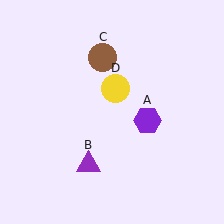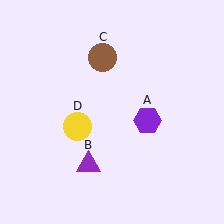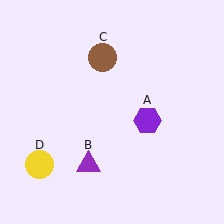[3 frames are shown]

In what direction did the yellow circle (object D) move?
The yellow circle (object D) moved down and to the left.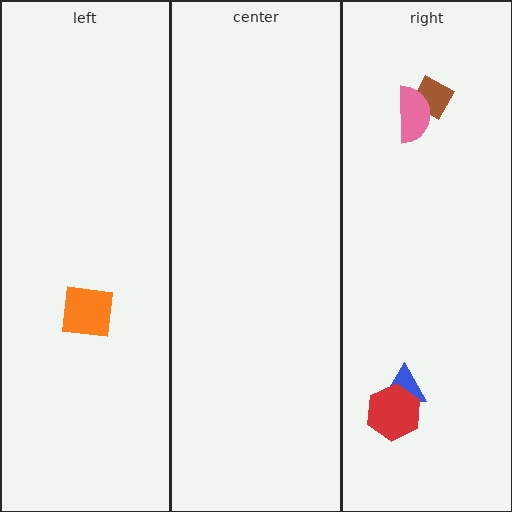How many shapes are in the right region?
4.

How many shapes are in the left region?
1.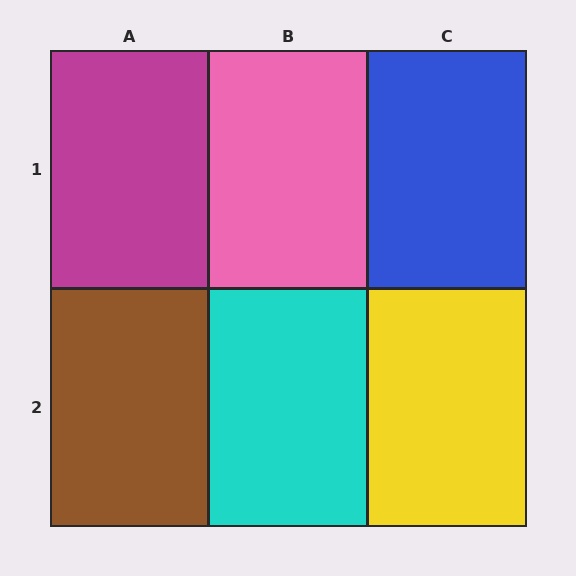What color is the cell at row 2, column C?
Yellow.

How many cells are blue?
1 cell is blue.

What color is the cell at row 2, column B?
Cyan.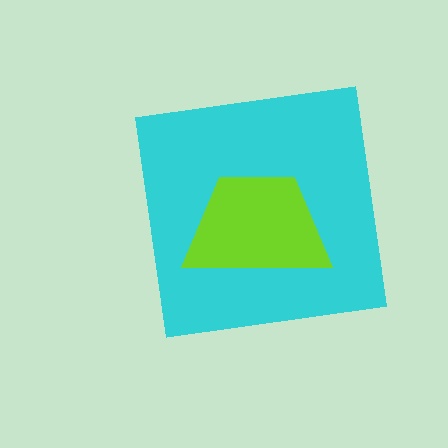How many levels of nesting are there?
2.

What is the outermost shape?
The cyan square.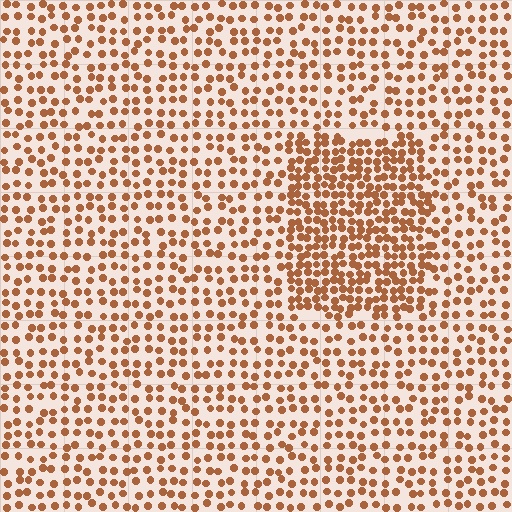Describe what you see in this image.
The image contains small brown elements arranged at two different densities. A rectangle-shaped region is visible where the elements are more densely packed than the surrounding area.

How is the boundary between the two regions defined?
The boundary is defined by a change in element density (approximately 1.9x ratio). All elements are the same color, size, and shape.